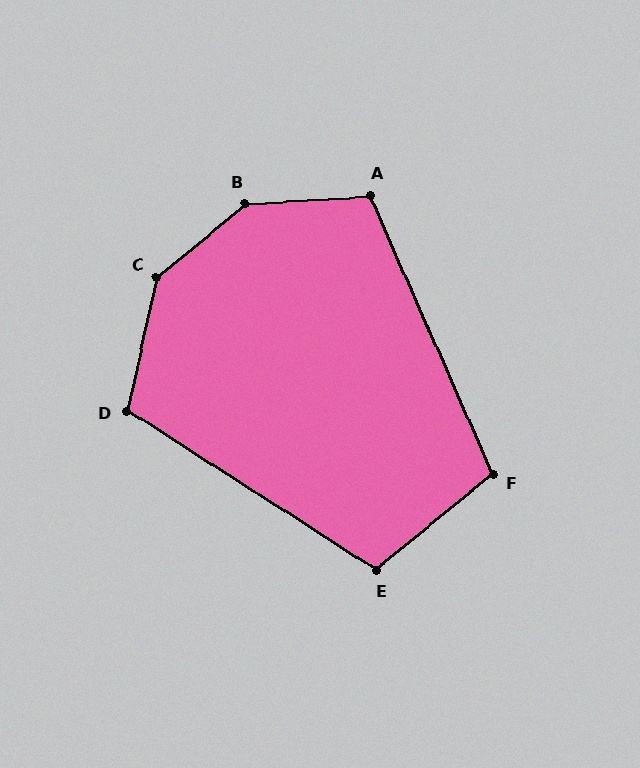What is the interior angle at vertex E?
Approximately 108 degrees (obtuse).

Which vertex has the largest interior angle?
B, at approximately 144 degrees.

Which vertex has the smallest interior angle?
F, at approximately 106 degrees.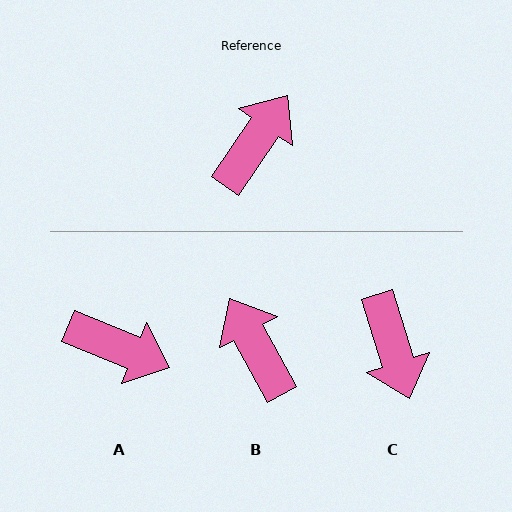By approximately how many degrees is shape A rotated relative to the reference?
Approximately 78 degrees clockwise.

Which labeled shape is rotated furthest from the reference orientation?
C, about 128 degrees away.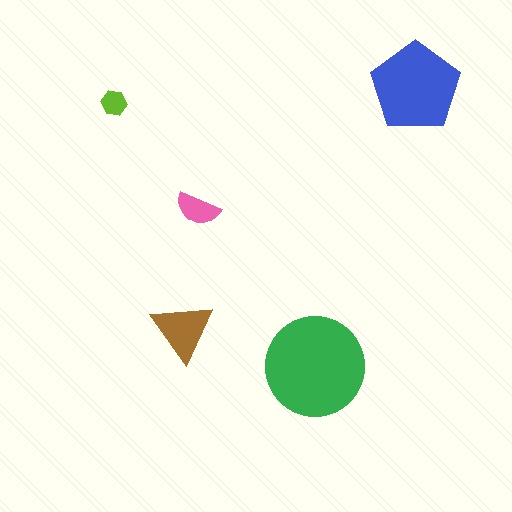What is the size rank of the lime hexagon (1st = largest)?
5th.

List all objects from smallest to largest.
The lime hexagon, the pink semicircle, the brown triangle, the blue pentagon, the green circle.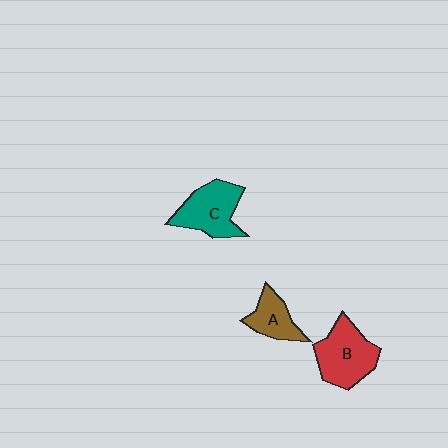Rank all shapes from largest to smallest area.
From largest to smallest: B (red), C (teal), A (brown).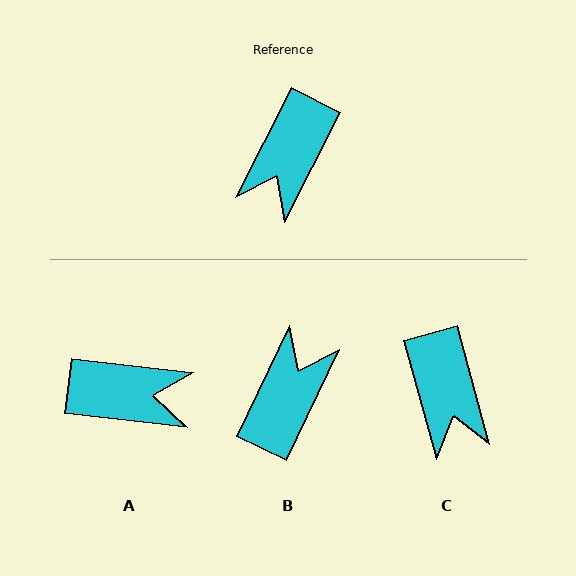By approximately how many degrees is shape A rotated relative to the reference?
Approximately 110 degrees counter-clockwise.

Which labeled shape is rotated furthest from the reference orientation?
B, about 179 degrees away.